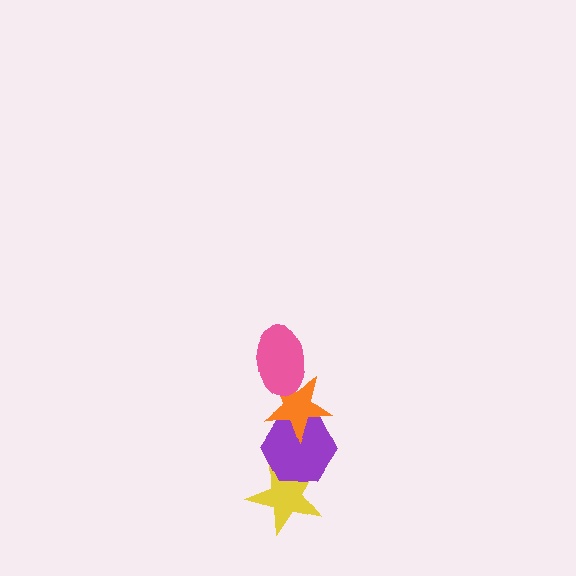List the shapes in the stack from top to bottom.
From top to bottom: the pink ellipse, the orange star, the purple hexagon, the yellow star.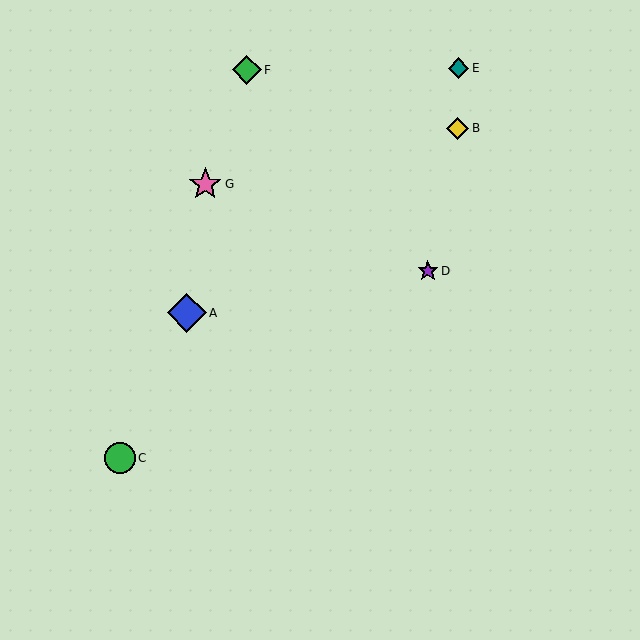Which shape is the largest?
The blue diamond (labeled A) is the largest.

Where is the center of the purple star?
The center of the purple star is at (428, 271).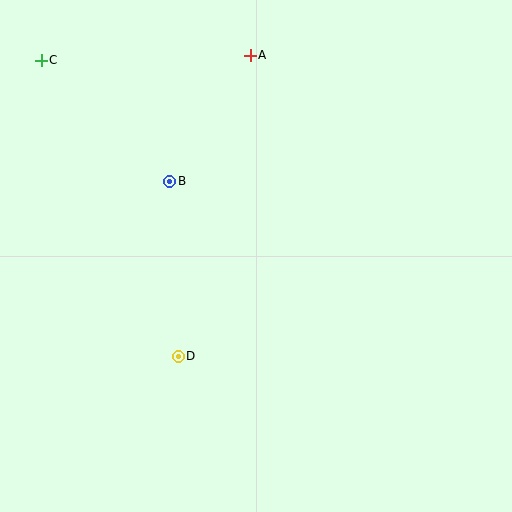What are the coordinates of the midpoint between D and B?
The midpoint between D and B is at (174, 269).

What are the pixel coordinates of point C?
Point C is at (41, 60).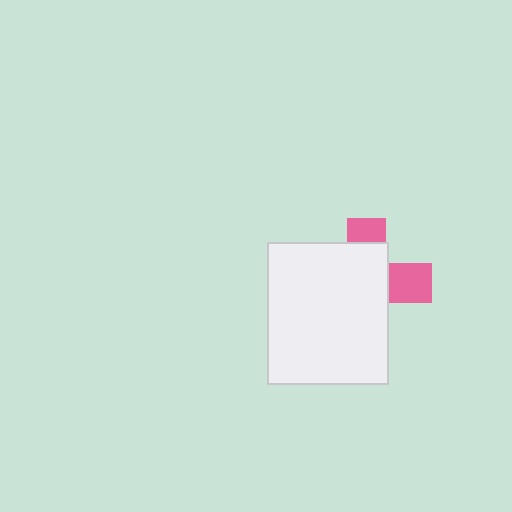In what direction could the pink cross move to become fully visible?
The pink cross could move right. That would shift it out from behind the white rectangle entirely.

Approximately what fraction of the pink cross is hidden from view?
Roughly 70% of the pink cross is hidden behind the white rectangle.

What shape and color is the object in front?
The object in front is a white rectangle.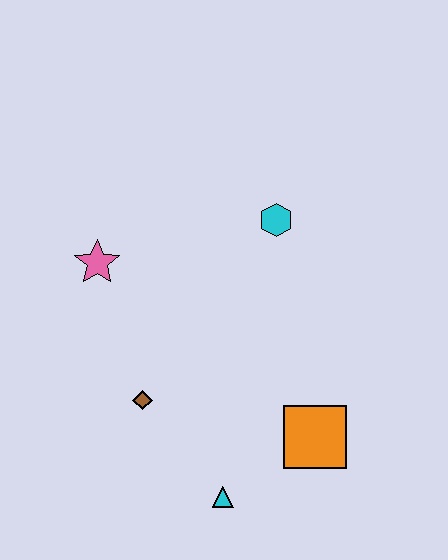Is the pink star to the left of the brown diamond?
Yes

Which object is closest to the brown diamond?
The cyan triangle is closest to the brown diamond.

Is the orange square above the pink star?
No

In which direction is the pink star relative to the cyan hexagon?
The pink star is to the left of the cyan hexagon.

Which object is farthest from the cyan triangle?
The cyan hexagon is farthest from the cyan triangle.